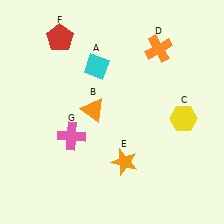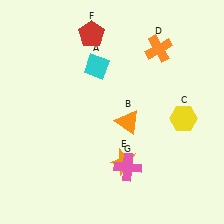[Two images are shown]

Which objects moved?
The objects that moved are: the orange triangle (B), the red pentagon (F), the pink cross (G).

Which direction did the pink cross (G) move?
The pink cross (G) moved right.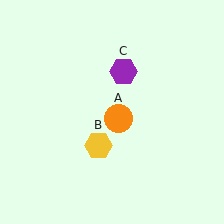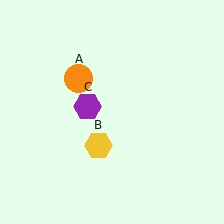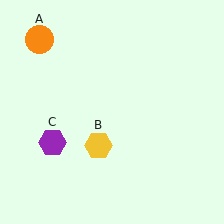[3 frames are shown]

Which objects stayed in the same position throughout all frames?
Yellow hexagon (object B) remained stationary.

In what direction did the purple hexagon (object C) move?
The purple hexagon (object C) moved down and to the left.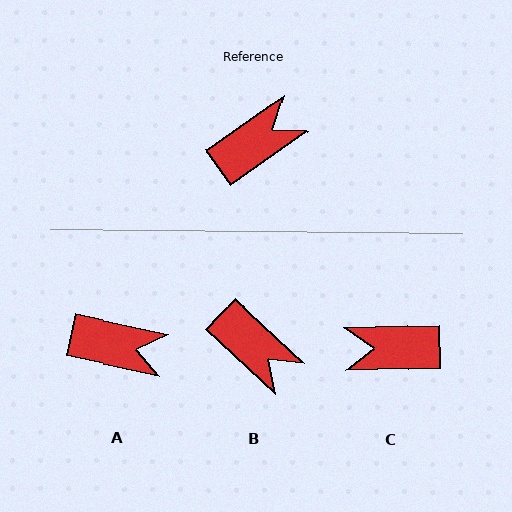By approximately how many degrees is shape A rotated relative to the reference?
Approximately 47 degrees clockwise.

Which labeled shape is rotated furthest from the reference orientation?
C, about 147 degrees away.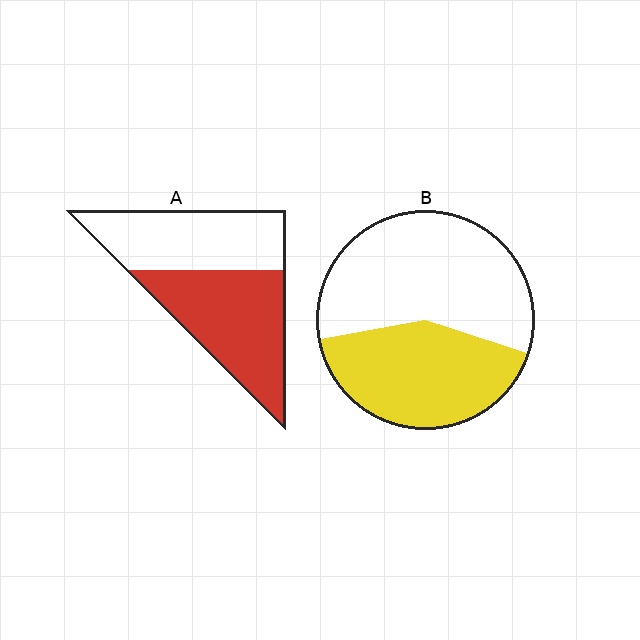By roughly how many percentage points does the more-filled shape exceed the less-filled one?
By roughly 10 percentage points (A over B).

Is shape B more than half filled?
No.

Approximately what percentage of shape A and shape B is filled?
A is approximately 55% and B is approximately 40%.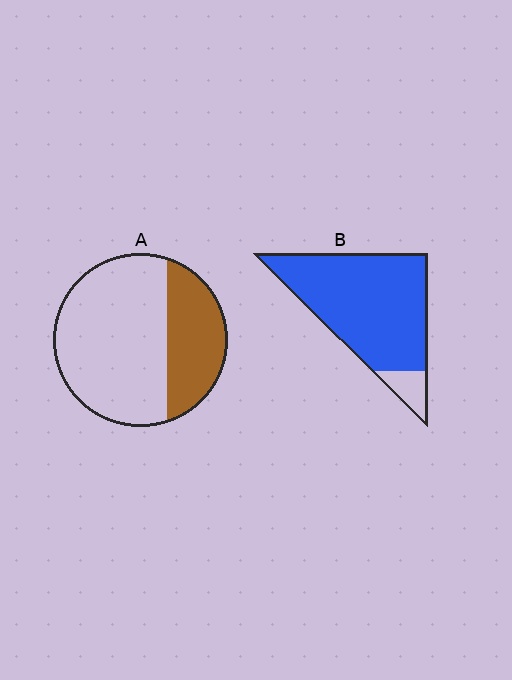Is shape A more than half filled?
No.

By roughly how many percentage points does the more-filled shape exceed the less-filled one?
By roughly 60 percentage points (B over A).